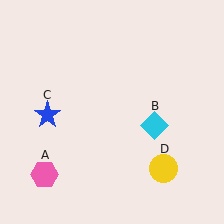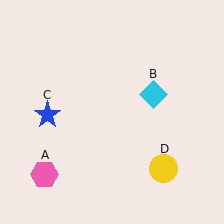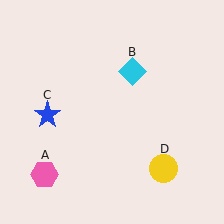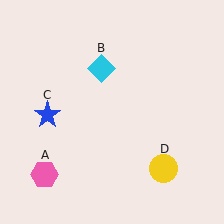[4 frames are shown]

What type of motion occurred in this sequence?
The cyan diamond (object B) rotated counterclockwise around the center of the scene.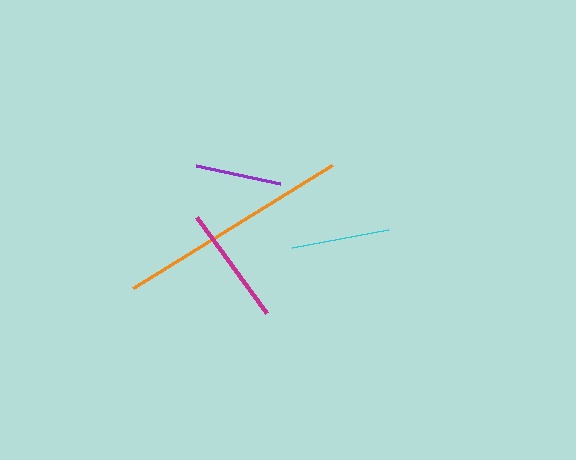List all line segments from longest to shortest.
From longest to shortest: orange, magenta, cyan, purple.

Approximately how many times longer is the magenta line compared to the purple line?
The magenta line is approximately 1.4 times the length of the purple line.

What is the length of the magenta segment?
The magenta segment is approximately 119 pixels long.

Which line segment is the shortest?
The purple line is the shortest at approximately 85 pixels.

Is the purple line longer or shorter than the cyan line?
The cyan line is longer than the purple line.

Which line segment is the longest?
The orange line is the longest at approximately 233 pixels.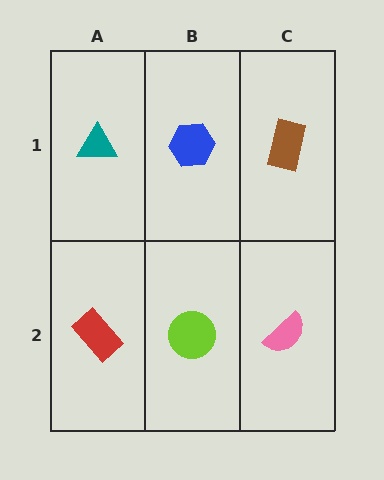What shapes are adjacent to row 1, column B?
A lime circle (row 2, column B), a teal triangle (row 1, column A), a brown rectangle (row 1, column C).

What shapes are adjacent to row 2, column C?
A brown rectangle (row 1, column C), a lime circle (row 2, column B).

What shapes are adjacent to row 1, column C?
A pink semicircle (row 2, column C), a blue hexagon (row 1, column B).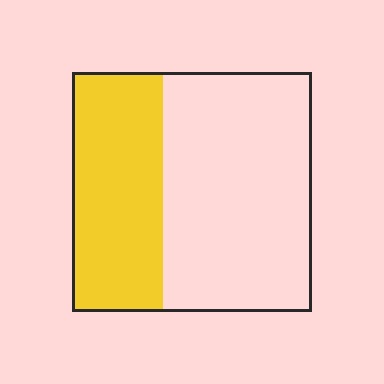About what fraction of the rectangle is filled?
About three eighths (3/8).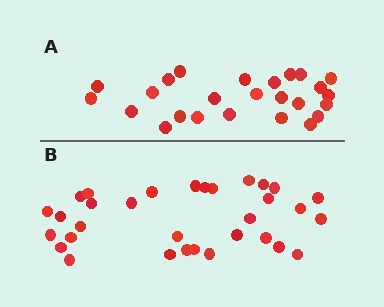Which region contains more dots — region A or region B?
Region B (the bottom region) has more dots.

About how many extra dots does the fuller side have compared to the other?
Region B has roughly 8 or so more dots than region A.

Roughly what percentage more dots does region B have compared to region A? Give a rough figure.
About 30% more.